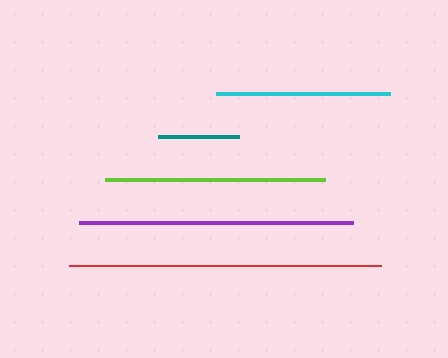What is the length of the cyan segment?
The cyan segment is approximately 174 pixels long.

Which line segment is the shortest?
The teal line is the shortest at approximately 80 pixels.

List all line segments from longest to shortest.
From longest to shortest: red, purple, lime, cyan, teal.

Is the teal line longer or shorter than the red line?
The red line is longer than the teal line.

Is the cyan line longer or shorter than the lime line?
The lime line is longer than the cyan line.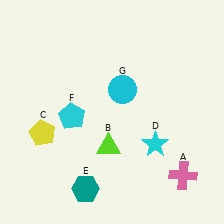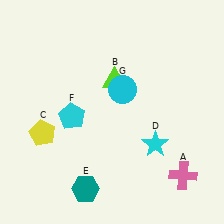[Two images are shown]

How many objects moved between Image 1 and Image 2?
1 object moved between the two images.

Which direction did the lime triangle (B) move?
The lime triangle (B) moved up.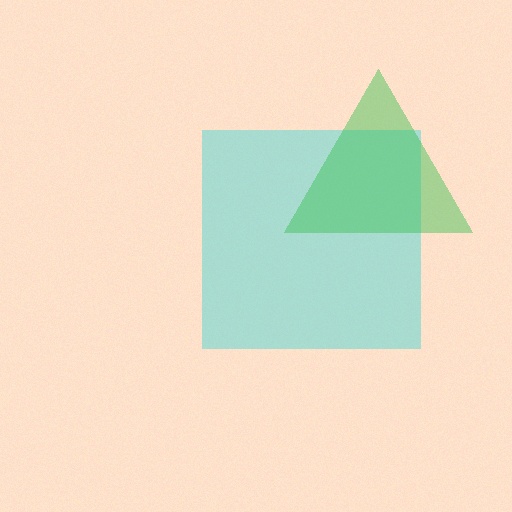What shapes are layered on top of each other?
The layered shapes are: a cyan square, a green triangle.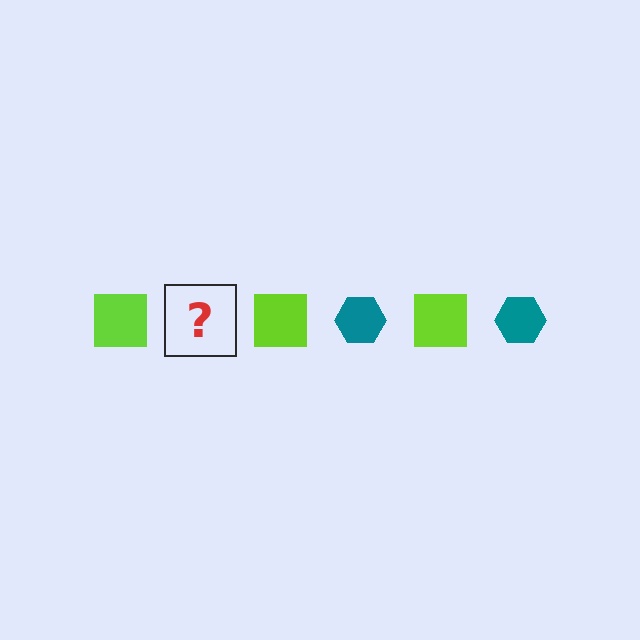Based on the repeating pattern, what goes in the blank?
The blank should be a teal hexagon.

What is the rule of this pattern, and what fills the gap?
The rule is that the pattern alternates between lime square and teal hexagon. The gap should be filled with a teal hexagon.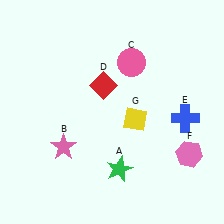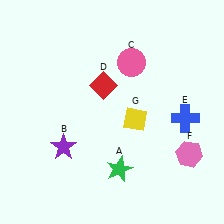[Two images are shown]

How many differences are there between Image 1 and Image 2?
There is 1 difference between the two images.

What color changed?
The star (B) changed from pink in Image 1 to purple in Image 2.